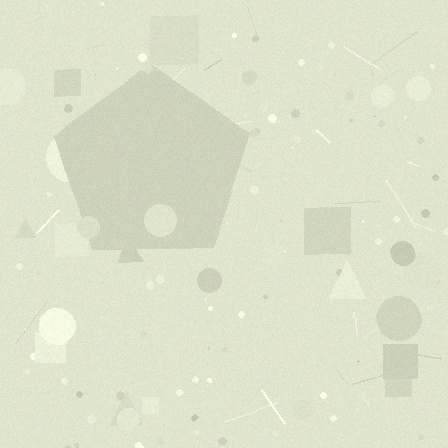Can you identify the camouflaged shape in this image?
The camouflaged shape is a pentagon.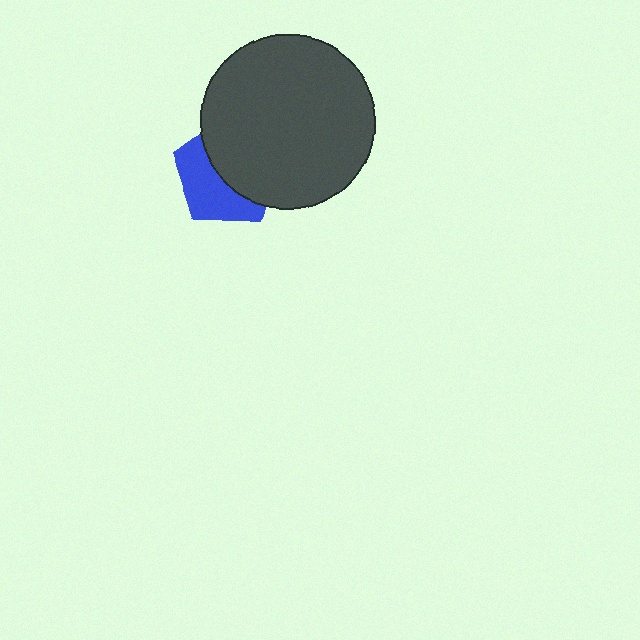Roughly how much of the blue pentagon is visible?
About half of it is visible (roughly 45%).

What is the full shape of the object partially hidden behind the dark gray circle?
The partially hidden object is a blue pentagon.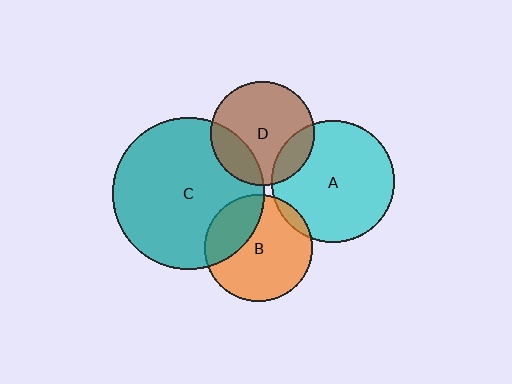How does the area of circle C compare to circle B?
Approximately 2.0 times.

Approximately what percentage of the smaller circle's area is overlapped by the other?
Approximately 15%.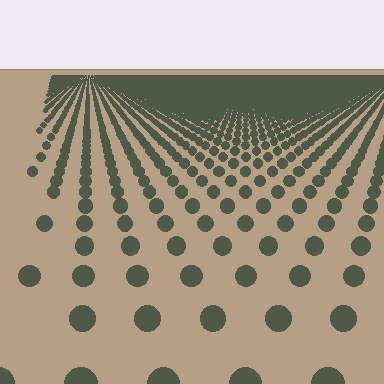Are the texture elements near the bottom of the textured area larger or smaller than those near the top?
Larger. Near the bottom, elements are closer to the viewer and appear at a bigger on-screen size.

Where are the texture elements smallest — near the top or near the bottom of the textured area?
Near the top.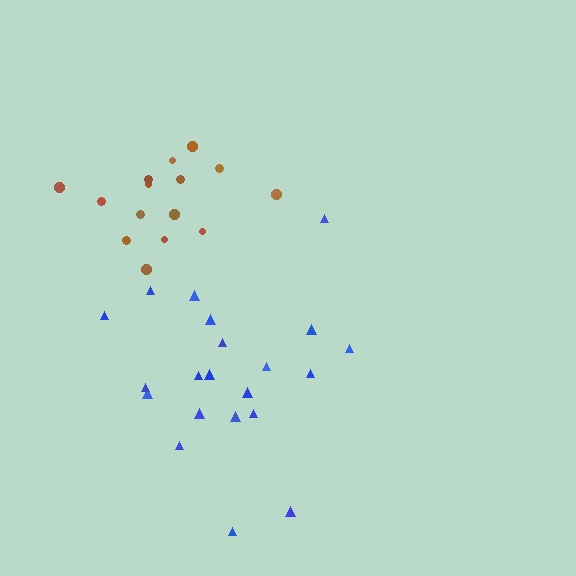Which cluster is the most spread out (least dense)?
Blue.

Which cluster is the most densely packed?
Brown.